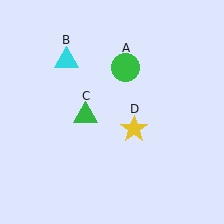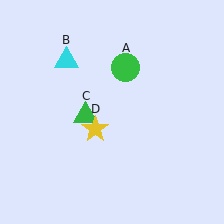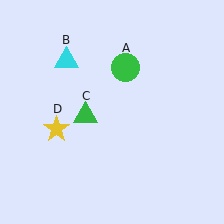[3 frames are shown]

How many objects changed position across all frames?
1 object changed position: yellow star (object D).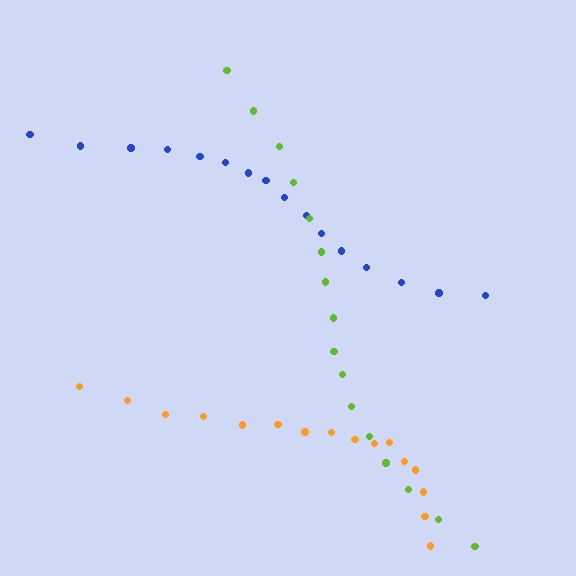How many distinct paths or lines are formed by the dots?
There are 3 distinct paths.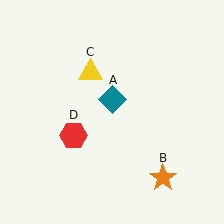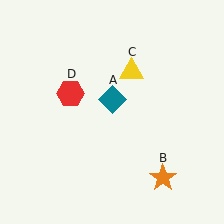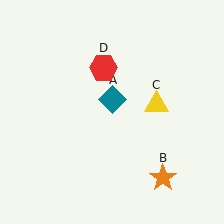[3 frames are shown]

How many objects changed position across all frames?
2 objects changed position: yellow triangle (object C), red hexagon (object D).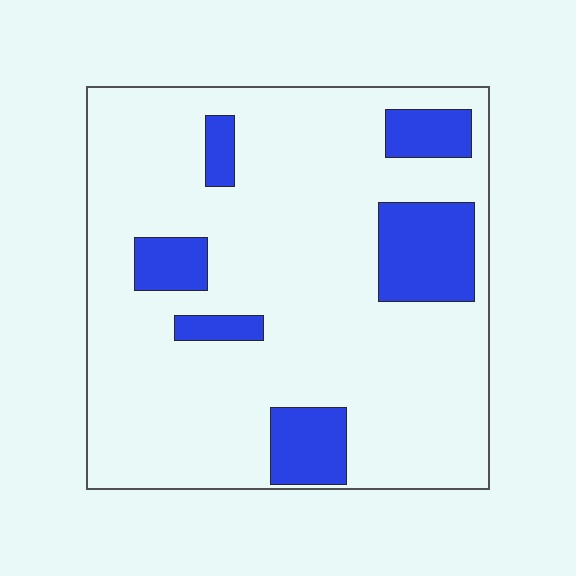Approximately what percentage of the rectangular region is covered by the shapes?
Approximately 15%.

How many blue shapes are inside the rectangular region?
6.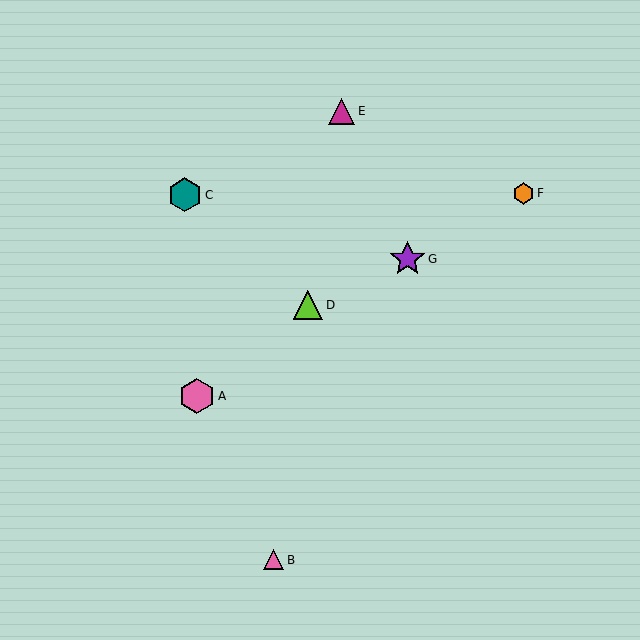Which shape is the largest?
The pink hexagon (labeled A) is the largest.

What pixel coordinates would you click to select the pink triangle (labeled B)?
Click at (274, 560) to select the pink triangle B.